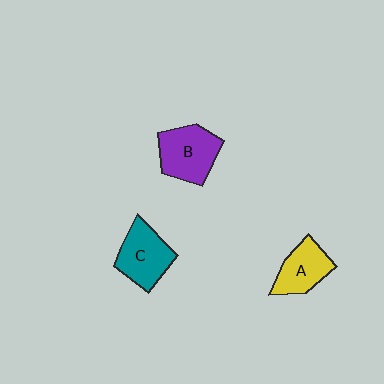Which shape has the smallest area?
Shape A (yellow).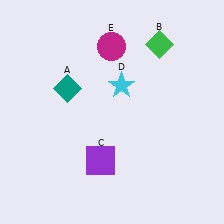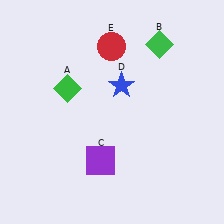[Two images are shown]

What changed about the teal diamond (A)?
In Image 1, A is teal. In Image 2, it changed to green.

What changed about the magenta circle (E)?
In Image 1, E is magenta. In Image 2, it changed to red.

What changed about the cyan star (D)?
In Image 1, D is cyan. In Image 2, it changed to blue.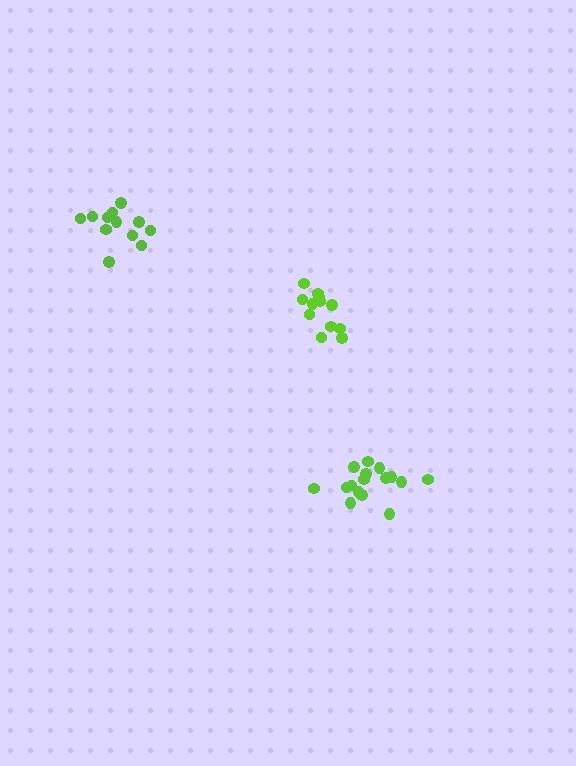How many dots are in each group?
Group 1: 12 dots, Group 2: 17 dots, Group 3: 12 dots (41 total).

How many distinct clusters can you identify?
There are 3 distinct clusters.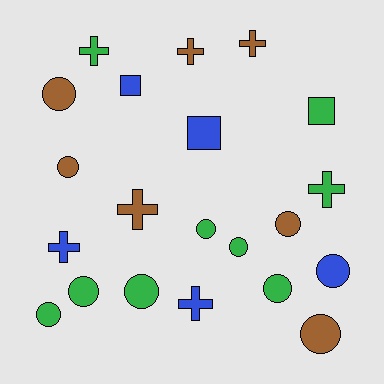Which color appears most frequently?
Green, with 9 objects.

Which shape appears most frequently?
Circle, with 11 objects.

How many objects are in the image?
There are 21 objects.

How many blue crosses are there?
There are 2 blue crosses.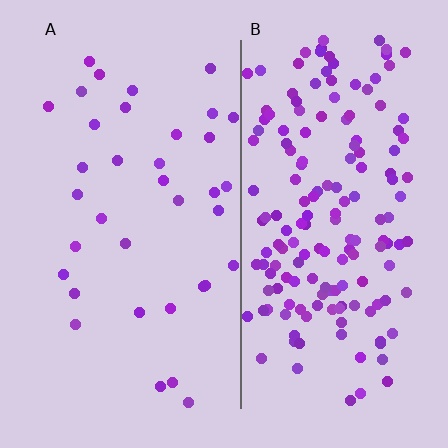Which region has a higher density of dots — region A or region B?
B (the right).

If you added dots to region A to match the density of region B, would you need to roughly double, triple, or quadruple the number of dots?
Approximately quadruple.